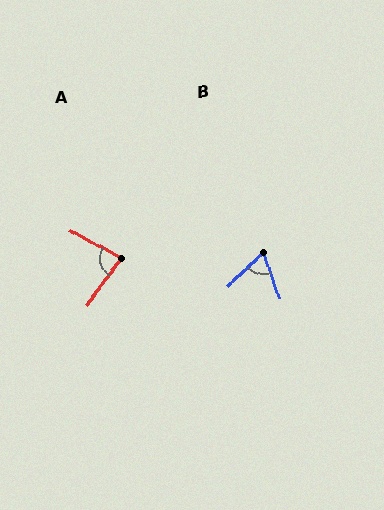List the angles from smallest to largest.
B (66°), A (82°).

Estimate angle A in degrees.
Approximately 82 degrees.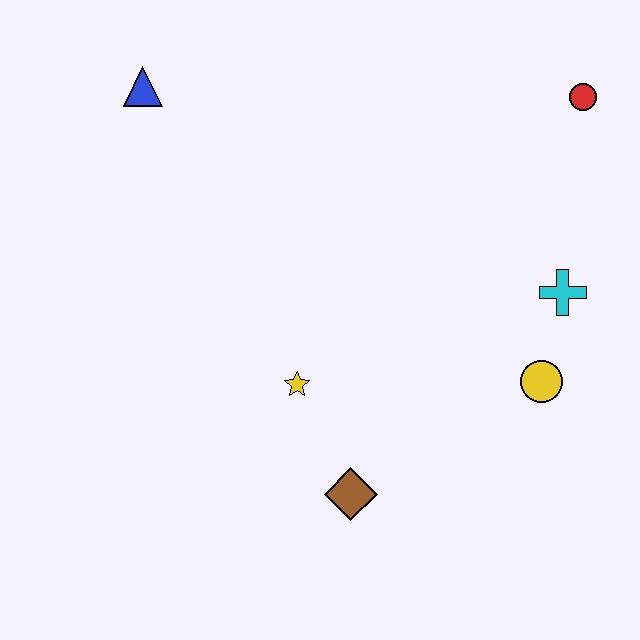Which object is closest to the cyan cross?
The yellow circle is closest to the cyan cross.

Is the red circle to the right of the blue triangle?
Yes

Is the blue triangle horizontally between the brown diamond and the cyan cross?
No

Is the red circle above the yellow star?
Yes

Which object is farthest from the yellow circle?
The blue triangle is farthest from the yellow circle.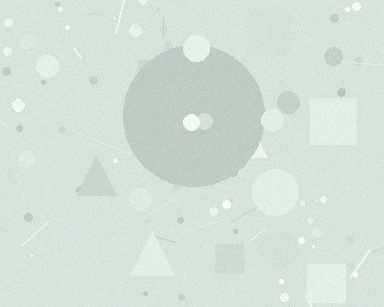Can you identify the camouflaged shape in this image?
The camouflaged shape is a circle.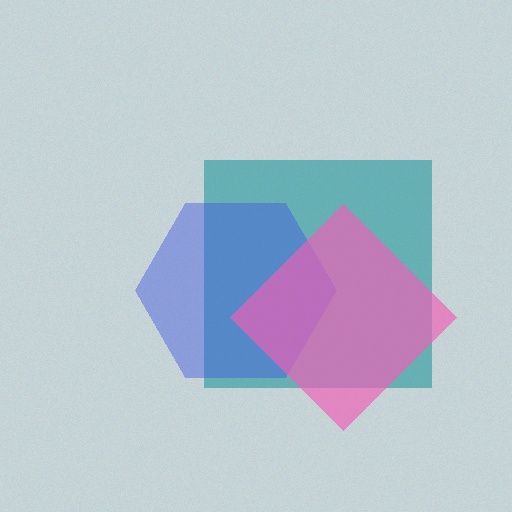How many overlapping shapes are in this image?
There are 3 overlapping shapes in the image.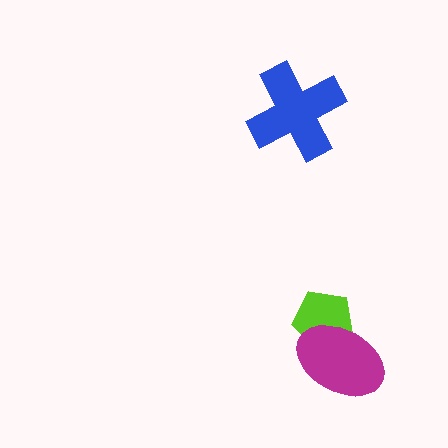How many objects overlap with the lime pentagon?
1 object overlaps with the lime pentagon.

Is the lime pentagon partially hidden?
Yes, it is partially covered by another shape.